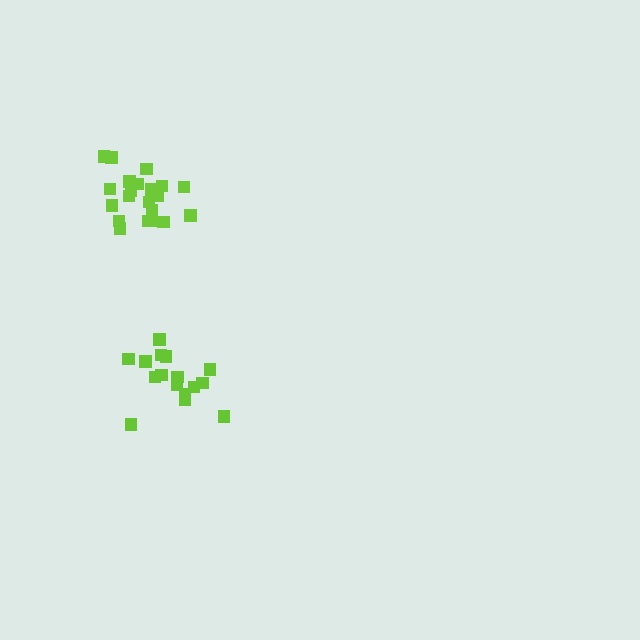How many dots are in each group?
Group 1: 16 dots, Group 2: 21 dots (37 total).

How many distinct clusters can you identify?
There are 2 distinct clusters.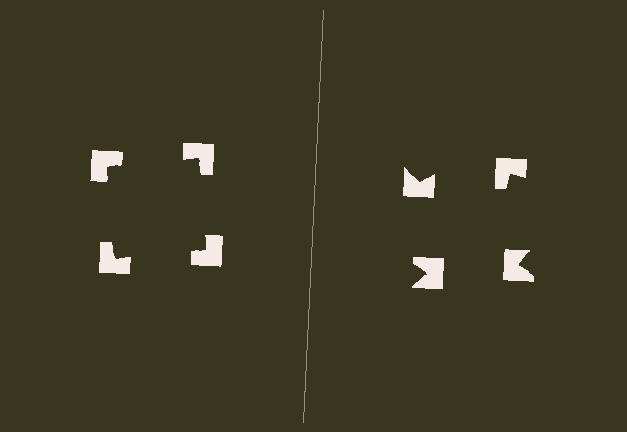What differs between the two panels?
The notched squares are positioned identically on both sides; only the wedge orientations differ. On the left they align to a square; on the right they are misaligned.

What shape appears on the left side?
An illusory square.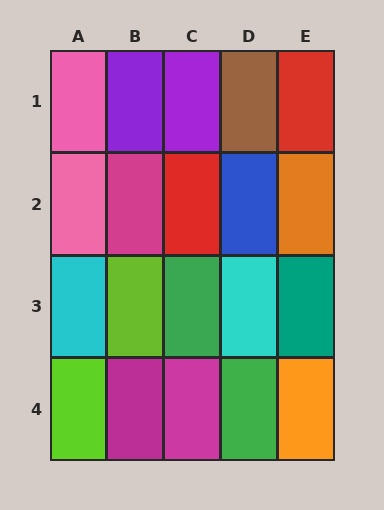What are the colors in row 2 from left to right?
Pink, magenta, red, blue, orange.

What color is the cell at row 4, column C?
Magenta.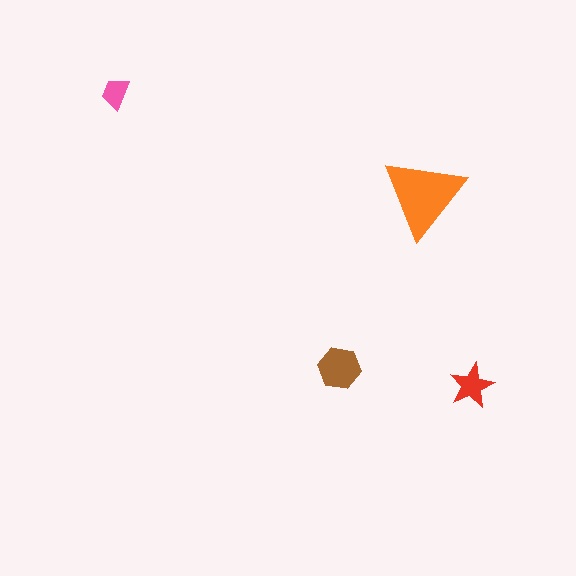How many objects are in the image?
There are 4 objects in the image.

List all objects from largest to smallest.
The orange triangle, the brown hexagon, the red star, the pink trapezoid.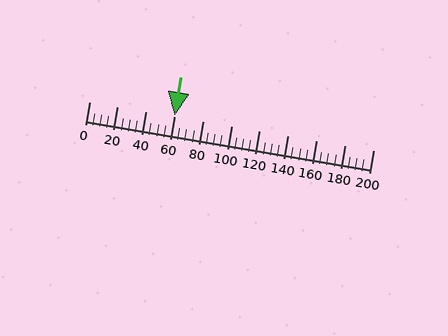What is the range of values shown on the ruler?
The ruler shows values from 0 to 200.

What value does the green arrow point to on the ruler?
The green arrow points to approximately 60.